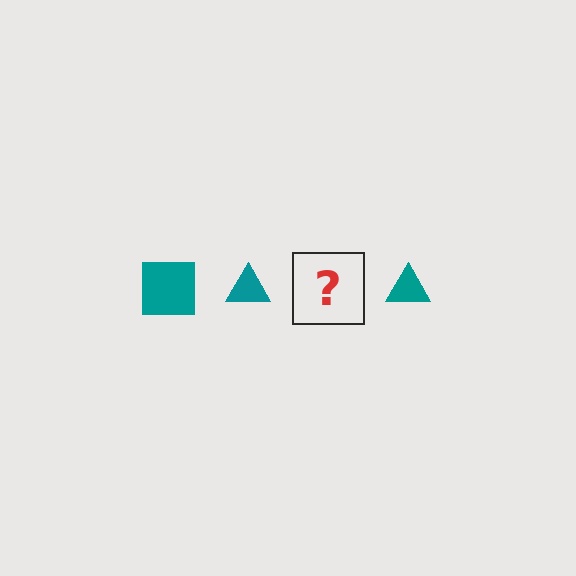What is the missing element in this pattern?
The missing element is a teal square.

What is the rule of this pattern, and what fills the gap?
The rule is that the pattern cycles through square, triangle shapes in teal. The gap should be filled with a teal square.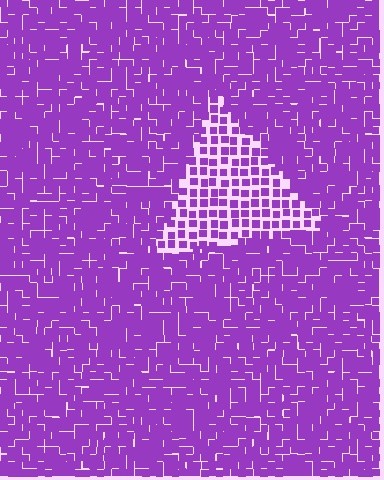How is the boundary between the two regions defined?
The boundary is defined by a change in element density (approximately 2.0x ratio). All elements are the same color, size, and shape.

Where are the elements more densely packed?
The elements are more densely packed outside the triangle boundary.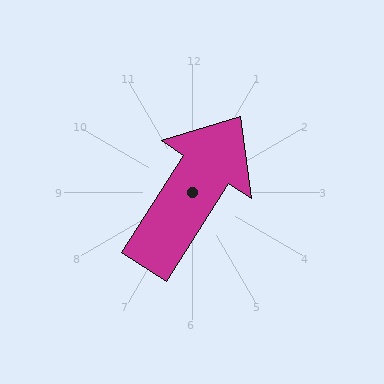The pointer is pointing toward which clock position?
Roughly 1 o'clock.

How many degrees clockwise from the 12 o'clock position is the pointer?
Approximately 33 degrees.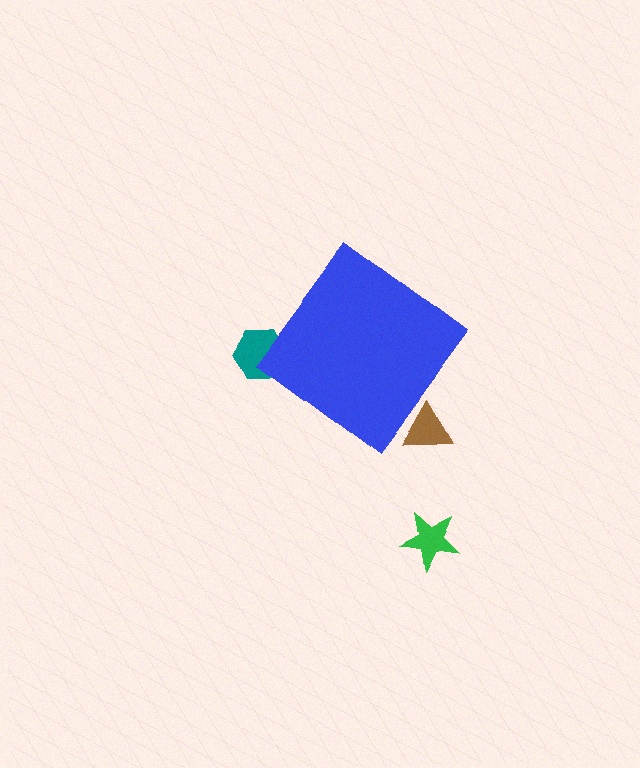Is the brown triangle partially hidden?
Yes, the brown triangle is partially hidden behind the blue diamond.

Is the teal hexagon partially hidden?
Yes, the teal hexagon is partially hidden behind the blue diamond.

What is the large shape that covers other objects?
A blue diamond.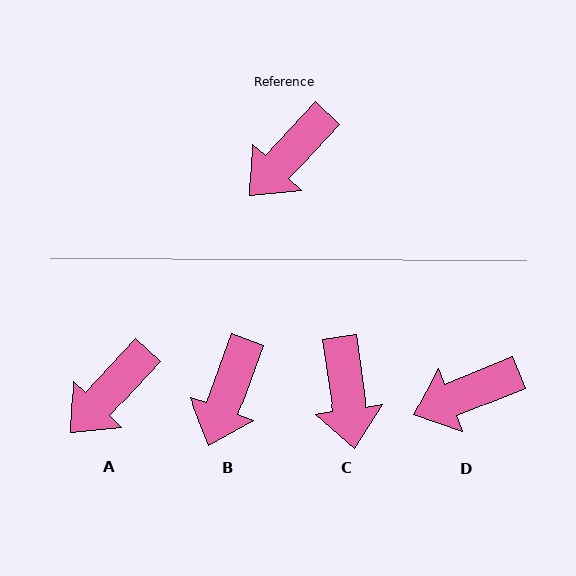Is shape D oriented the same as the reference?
No, it is off by about 25 degrees.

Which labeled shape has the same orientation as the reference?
A.